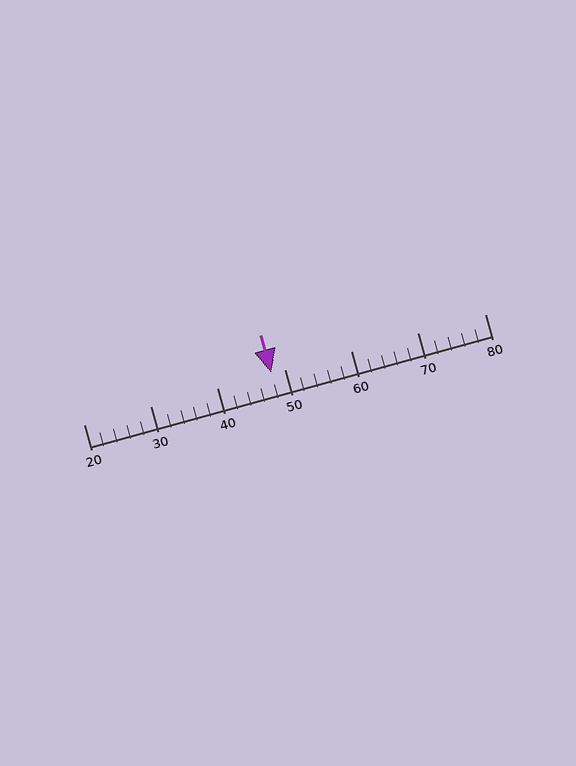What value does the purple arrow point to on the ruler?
The purple arrow points to approximately 48.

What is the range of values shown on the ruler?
The ruler shows values from 20 to 80.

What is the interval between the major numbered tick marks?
The major tick marks are spaced 10 units apart.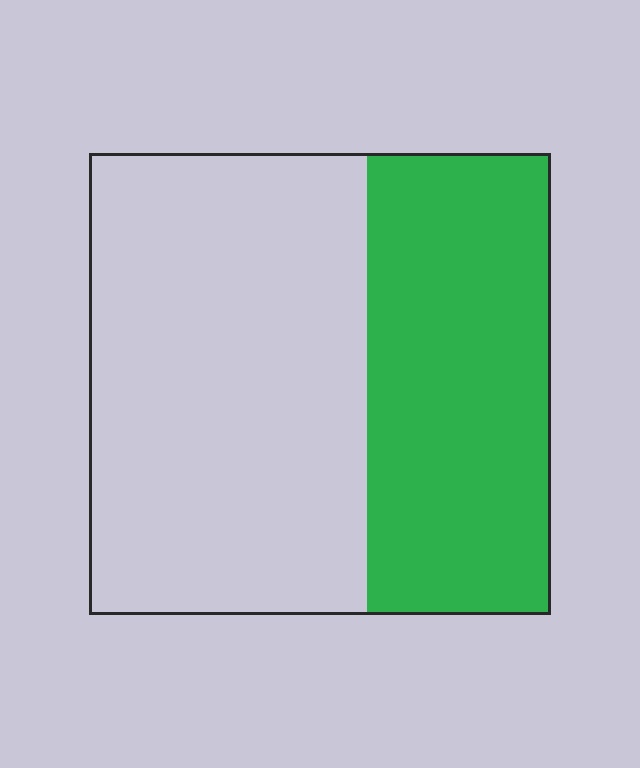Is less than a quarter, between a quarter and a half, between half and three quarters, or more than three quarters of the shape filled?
Between a quarter and a half.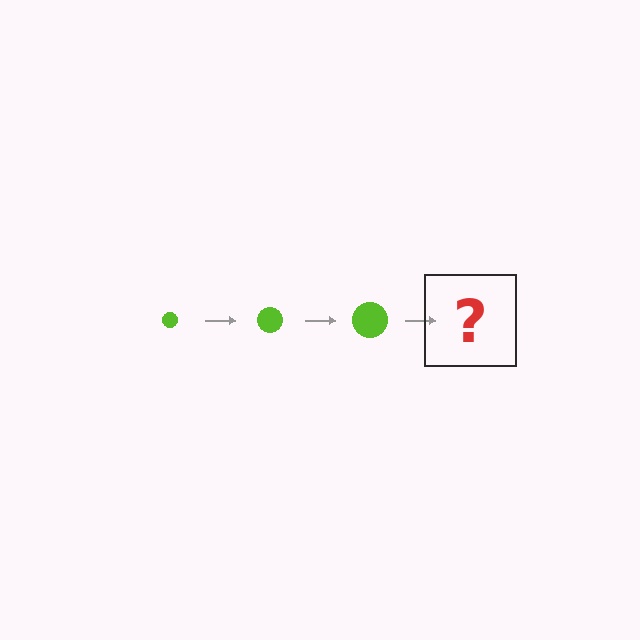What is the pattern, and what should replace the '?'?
The pattern is that the circle gets progressively larger each step. The '?' should be a lime circle, larger than the previous one.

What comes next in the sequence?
The next element should be a lime circle, larger than the previous one.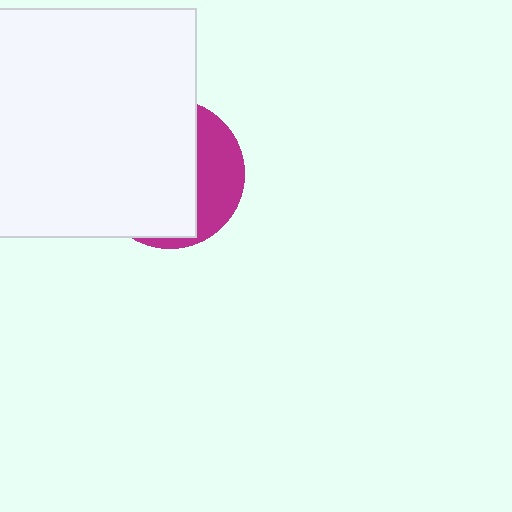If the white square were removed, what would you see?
You would see the complete magenta circle.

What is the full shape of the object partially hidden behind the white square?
The partially hidden object is a magenta circle.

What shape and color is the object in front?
The object in front is a white square.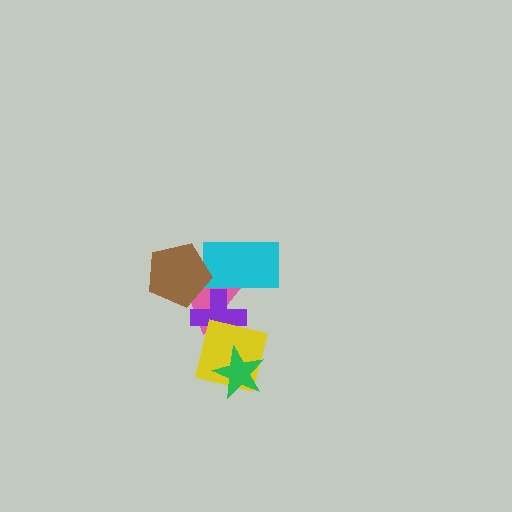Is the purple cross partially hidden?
Yes, it is partially covered by another shape.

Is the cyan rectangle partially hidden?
Yes, it is partially covered by another shape.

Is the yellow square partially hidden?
Yes, it is partially covered by another shape.